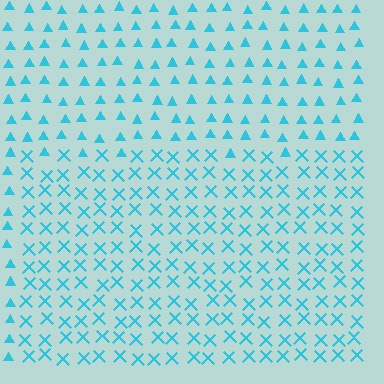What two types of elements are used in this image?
The image uses X marks inside the rectangle region and triangles outside it.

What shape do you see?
I see a rectangle.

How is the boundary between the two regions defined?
The boundary is defined by a change in element shape: X marks inside vs. triangles outside. All elements share the same color and spacing.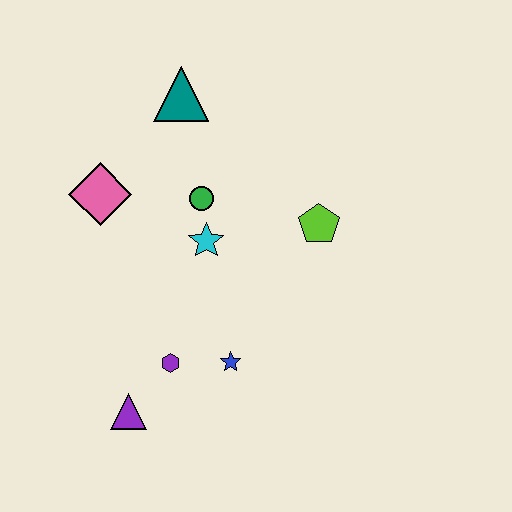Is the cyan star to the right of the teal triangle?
Yes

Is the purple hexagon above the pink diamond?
No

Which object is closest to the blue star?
The purple hexagon is closest to the blue star.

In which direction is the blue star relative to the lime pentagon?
The blue star is below the lime pentagon.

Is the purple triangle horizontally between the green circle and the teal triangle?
No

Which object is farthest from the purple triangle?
The teal triangle is farthest from the purple triangle.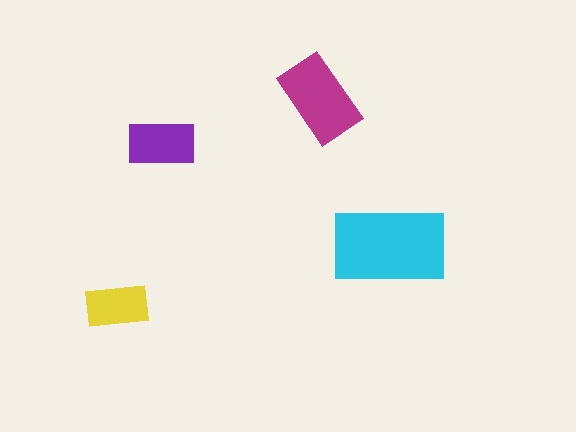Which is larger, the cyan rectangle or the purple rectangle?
The cyan one.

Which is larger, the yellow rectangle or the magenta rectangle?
The magenta one.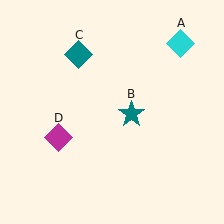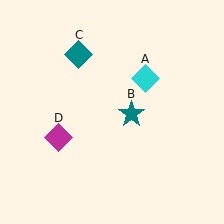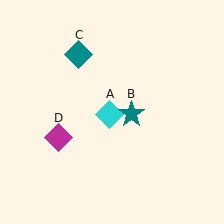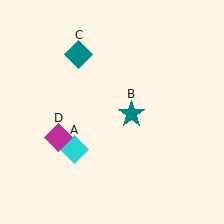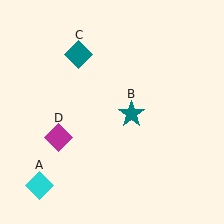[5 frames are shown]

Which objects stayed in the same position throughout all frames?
Teal star (object B) and teal diamond (object C) and magenta diamond (object D) remained stationary.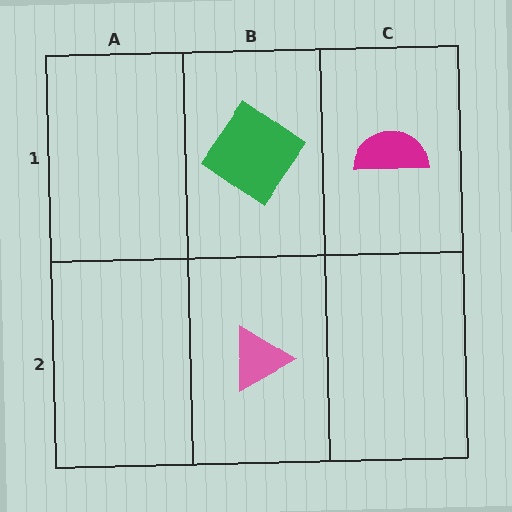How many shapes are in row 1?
2 shapes.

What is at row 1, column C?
A magenta semicircle.